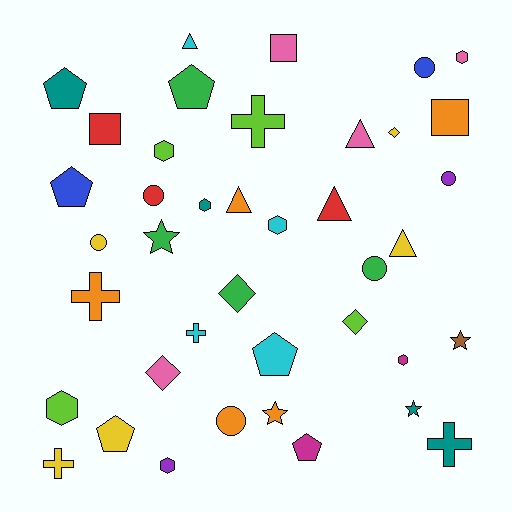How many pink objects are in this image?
There are 4 pink objects.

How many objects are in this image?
There are 40 objects.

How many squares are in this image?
There are 3 squares.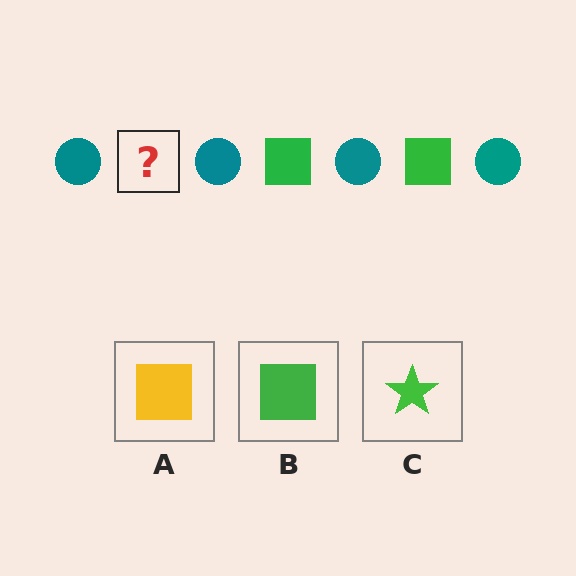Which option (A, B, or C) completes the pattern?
B.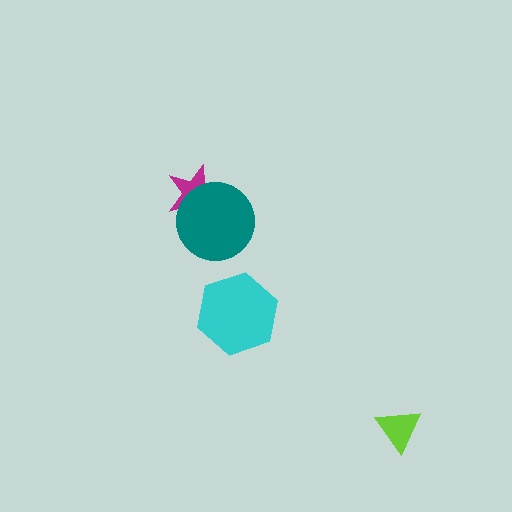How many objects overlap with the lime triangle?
0 objects overlap with the lime triangle.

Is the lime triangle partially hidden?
No, no other shape covers it.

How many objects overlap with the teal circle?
1 object overlaps with the teal circle.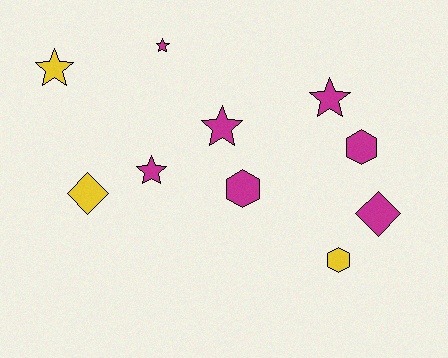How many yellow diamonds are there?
There is 1 yellow diamond.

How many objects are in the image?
There are 10 objects.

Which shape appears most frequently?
Star, with 5 objects.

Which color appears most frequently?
Magenta, with 7 objects.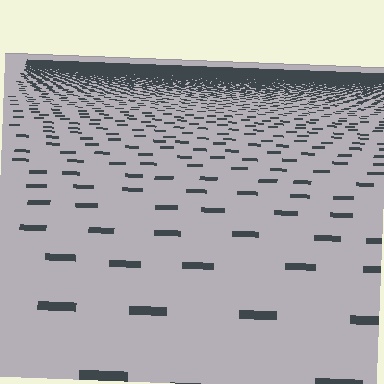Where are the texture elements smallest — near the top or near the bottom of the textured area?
Near the top.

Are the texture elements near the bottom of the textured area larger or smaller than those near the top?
Larger. Near the bottom, elements are closer to the viewer and appear at a bigger on-screen size.